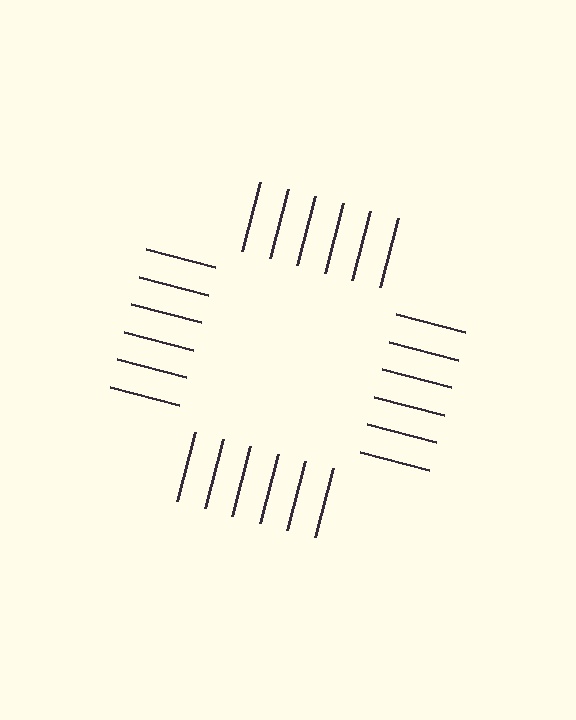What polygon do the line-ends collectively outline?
An illusory square — the line segments terminate on its edges but no continuous stroke is drawn.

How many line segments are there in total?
24 — 6 along each of the 4 edges.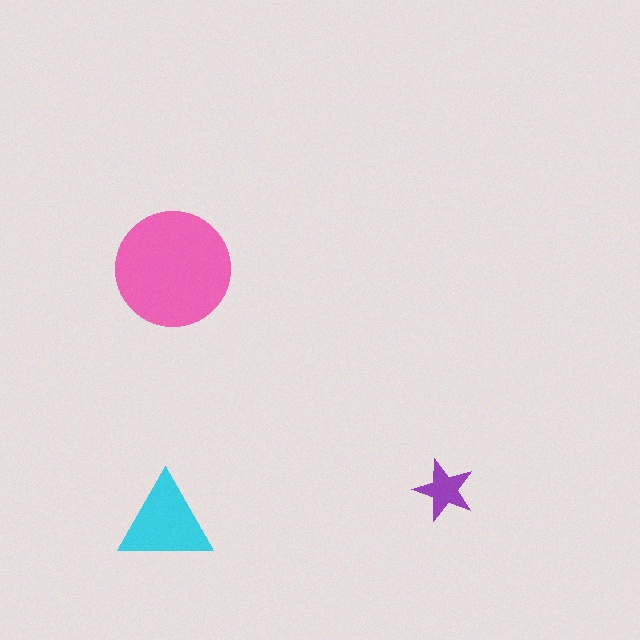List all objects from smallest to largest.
The purple star, the cyan triangle, the pink circle.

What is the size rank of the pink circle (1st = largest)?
1st.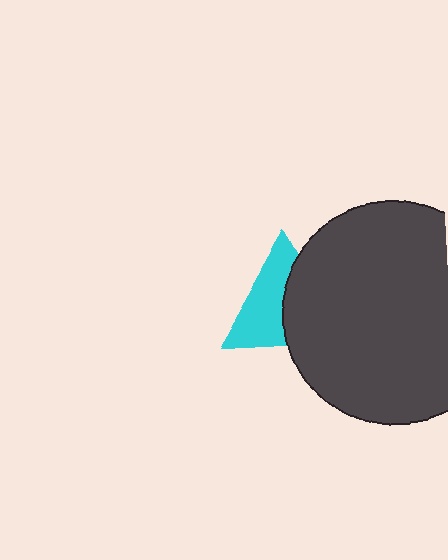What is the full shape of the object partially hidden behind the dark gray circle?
The partially hidden object is a cyan triangle.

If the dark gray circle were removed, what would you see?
You would see the complete cyan triangle.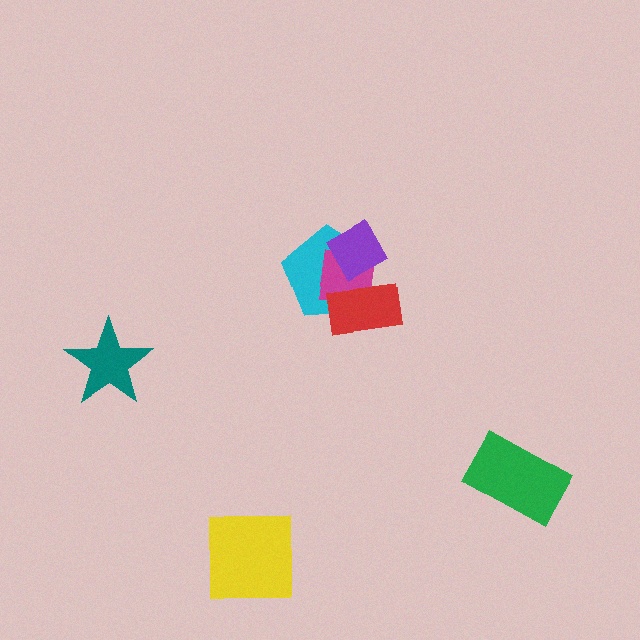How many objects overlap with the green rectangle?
0 objects overlap with the green rectangle.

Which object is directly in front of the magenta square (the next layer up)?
The red rectangle is directly in front of the magenta square.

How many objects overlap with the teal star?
0 objects overlap with the teal star.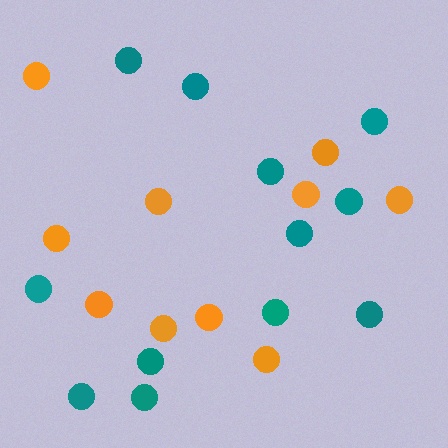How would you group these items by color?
There are 2 groups: one group of orange circles (10) and one group of teal circles (12).